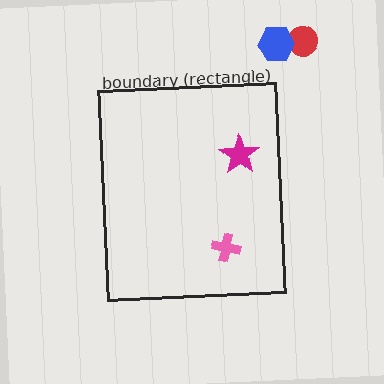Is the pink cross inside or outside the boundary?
Inside.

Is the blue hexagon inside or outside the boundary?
Outside.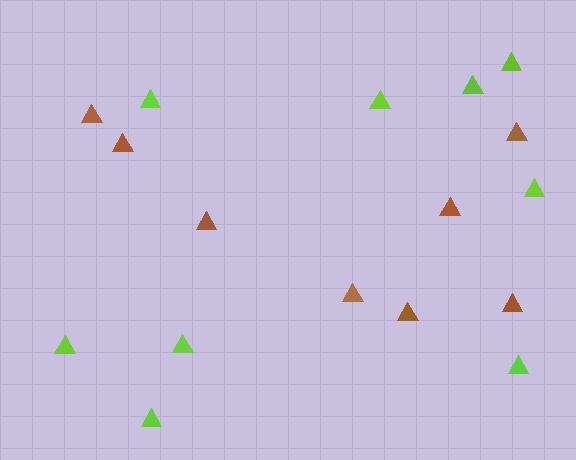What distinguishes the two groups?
There are 2 groups: one group of brown triangles (8) and one group of lime triangles (9).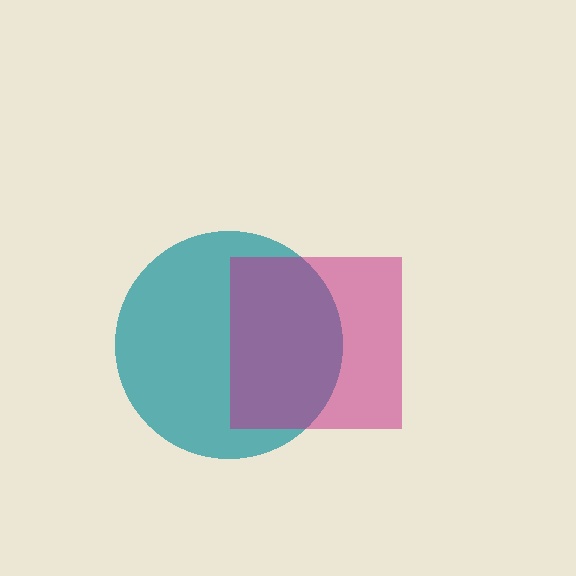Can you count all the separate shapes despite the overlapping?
Yes, there are 2 separate shapes.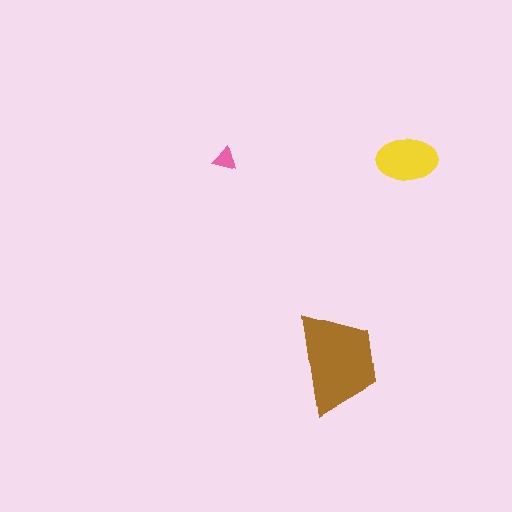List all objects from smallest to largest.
The pink triangle, the yellow ellipse, the brown trapezoid.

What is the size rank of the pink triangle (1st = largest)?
3rd.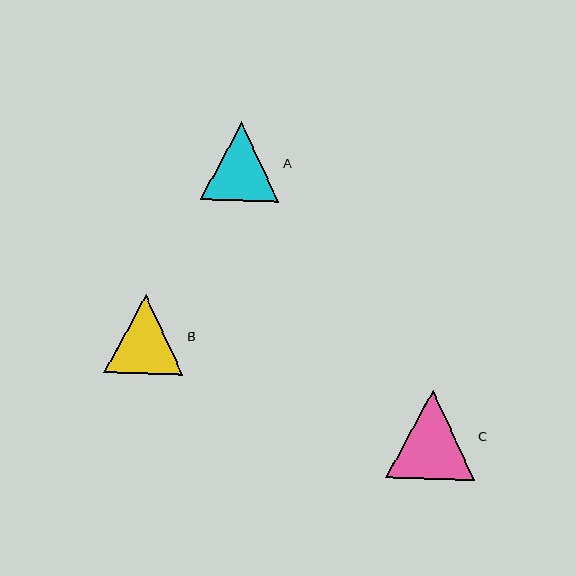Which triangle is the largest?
Triangle C is the largest with a size of approximately 88 pixels.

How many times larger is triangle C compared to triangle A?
Triangle C is approximately 1.1 times the size of triangle A.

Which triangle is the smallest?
Triangle A is the smallest with a size of approximately 79 pixels.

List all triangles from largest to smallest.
From largest to smallest: C, B, A.